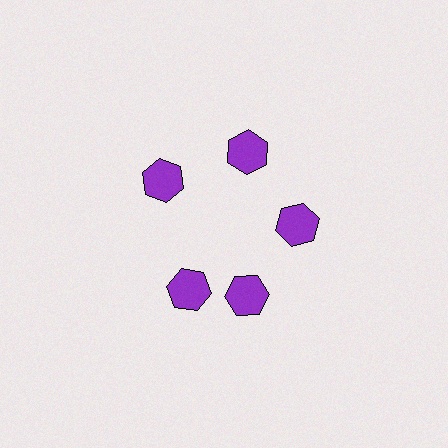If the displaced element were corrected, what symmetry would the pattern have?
It would have 5-fold rotational symmetry — the pattern would map onto itself every 72 degrees.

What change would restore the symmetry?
The symmetry would be restored by rotating it back into even spacing with its neighbors so that all 5 hexagons sit at equal angles and equal distance from the center.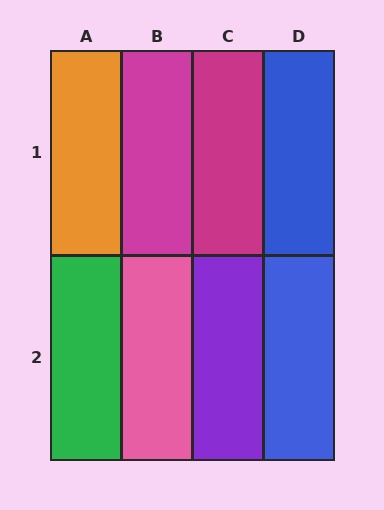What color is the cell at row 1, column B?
Magenta.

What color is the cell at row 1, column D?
Blue.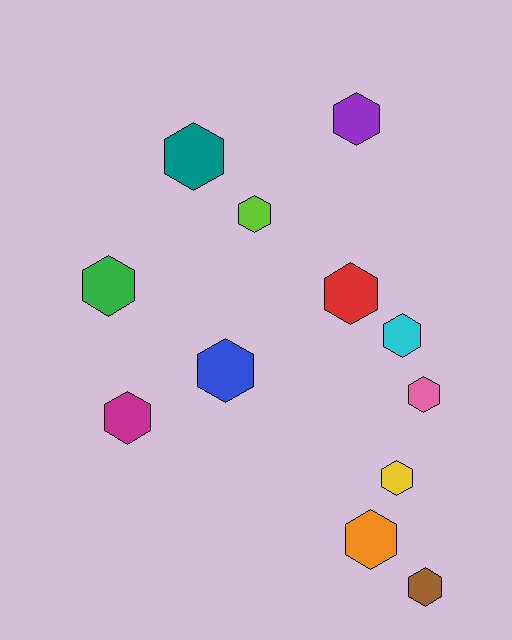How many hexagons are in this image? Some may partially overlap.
There are 12 hexagons.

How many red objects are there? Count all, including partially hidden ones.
There is 1 red object.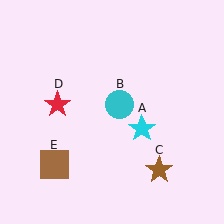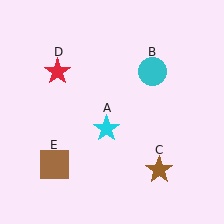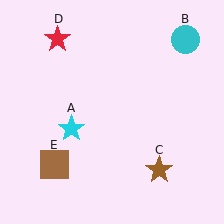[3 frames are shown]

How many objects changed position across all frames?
3 objects changed position: cyan star (object A), cyan circle (object B), red star (object D).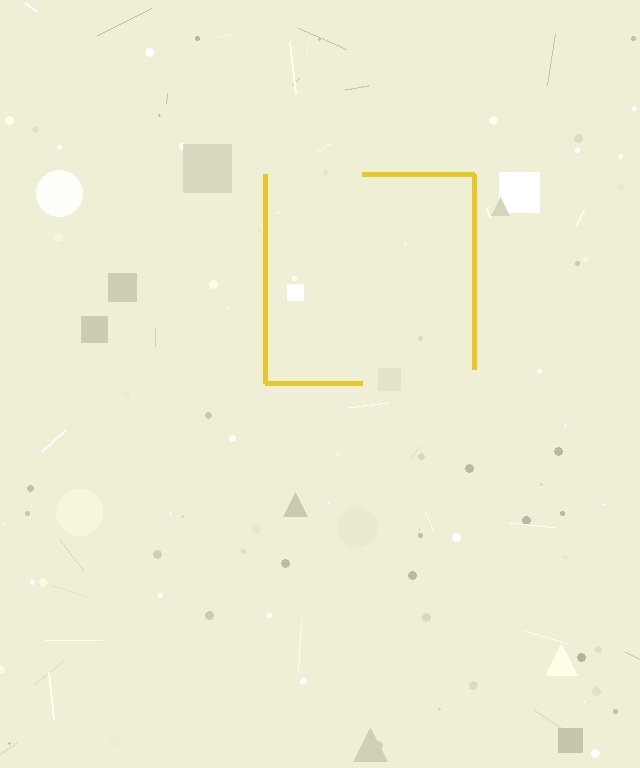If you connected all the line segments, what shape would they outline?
They would outline a square.